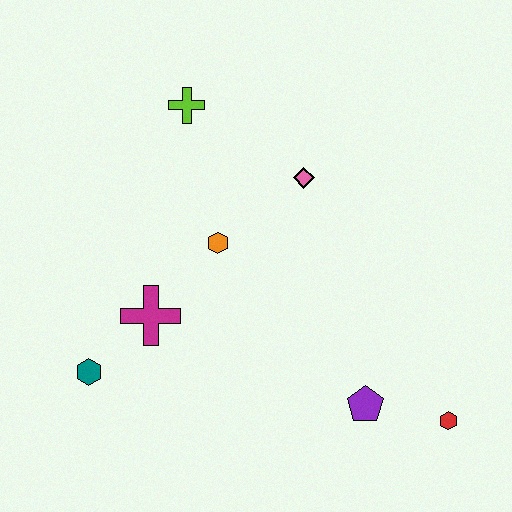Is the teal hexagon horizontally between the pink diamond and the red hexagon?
No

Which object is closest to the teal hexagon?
The magenta cross is closest to the teal hexagon.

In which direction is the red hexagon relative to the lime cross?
The red hexagon is below the lime cross.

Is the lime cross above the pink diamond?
Yes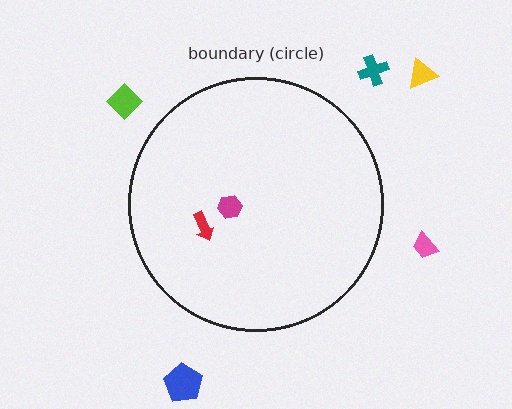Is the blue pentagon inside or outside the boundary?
Outside.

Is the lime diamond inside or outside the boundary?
Outside.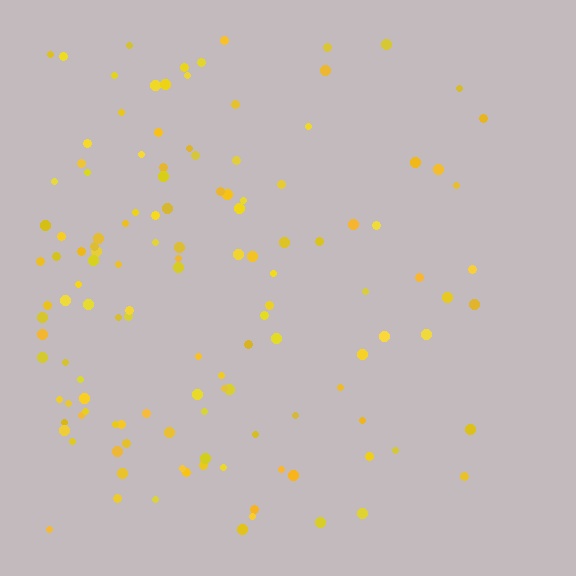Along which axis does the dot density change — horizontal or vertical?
Horizontal.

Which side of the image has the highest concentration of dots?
The left.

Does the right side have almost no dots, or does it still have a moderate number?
Still a moderate number, just noticeably fewer than the left.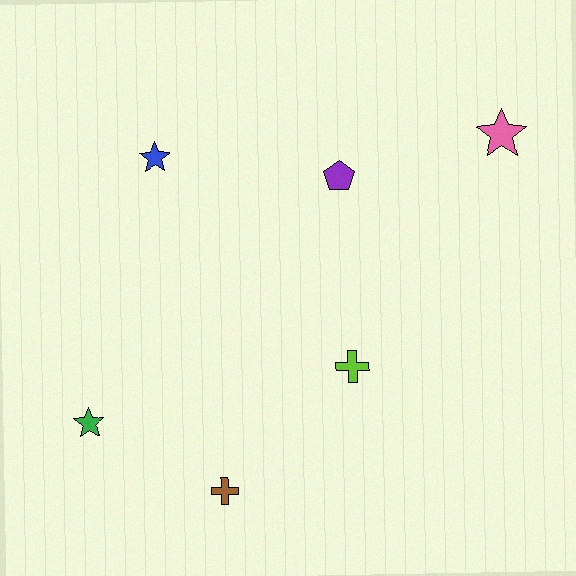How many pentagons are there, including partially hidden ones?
There is 1 pentagon.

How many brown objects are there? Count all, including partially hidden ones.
There is 1 brown object.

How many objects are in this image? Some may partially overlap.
There are 6 objects.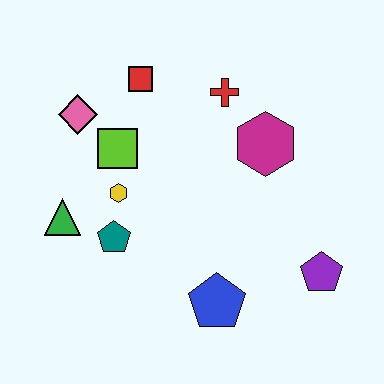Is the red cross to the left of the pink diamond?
No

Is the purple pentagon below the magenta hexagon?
Yes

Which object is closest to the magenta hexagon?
The red cross is closest to the magenta hexagon.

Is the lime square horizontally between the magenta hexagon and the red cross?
No